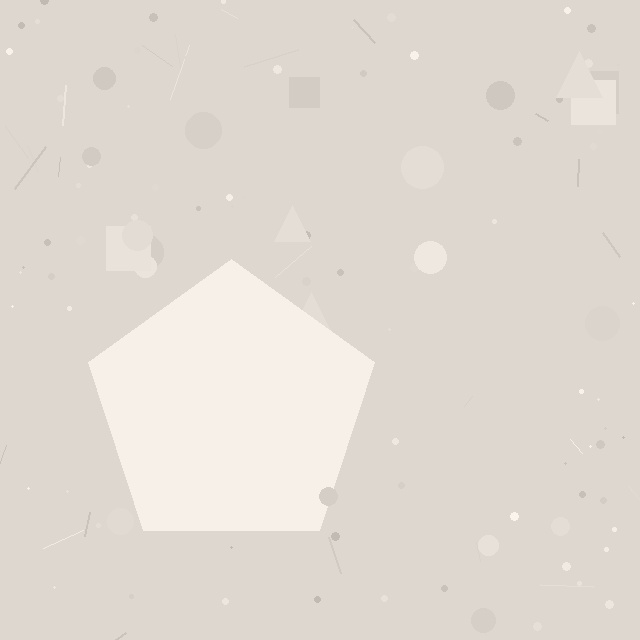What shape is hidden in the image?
A pentagon is hidden in the image.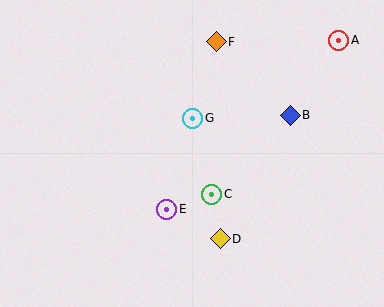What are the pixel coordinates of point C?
Point C is at (212, 194).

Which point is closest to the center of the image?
Point G at (192, 118) is closest to the center.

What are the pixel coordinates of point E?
Point E is at (167, 209).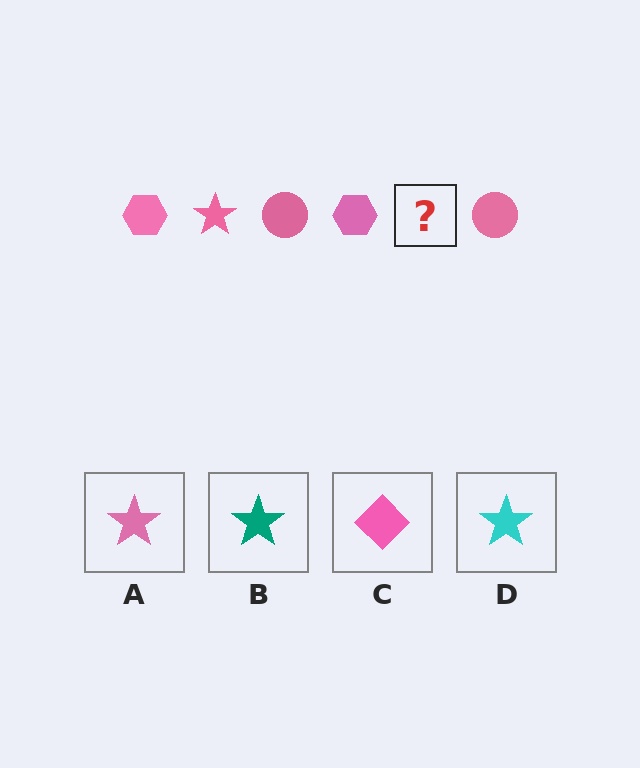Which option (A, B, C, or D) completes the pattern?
A.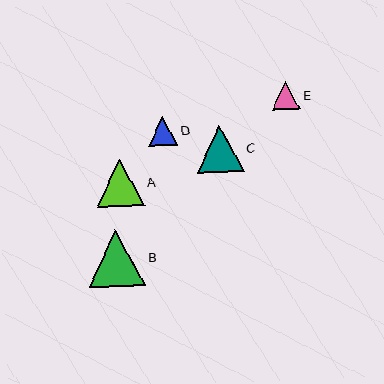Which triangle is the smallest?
Triangle E is the smallest with a size of approximately 29 pixels.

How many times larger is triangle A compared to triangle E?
Triangle A is approximately 1.7 times the size of triangle E.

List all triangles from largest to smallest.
From largest to smallest: B, A, C, D, E.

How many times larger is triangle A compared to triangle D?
Triangle A is approximately 1.6 times the size of triangle D.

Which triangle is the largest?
Triangle B is the largest with a size of approximately 57 pixels.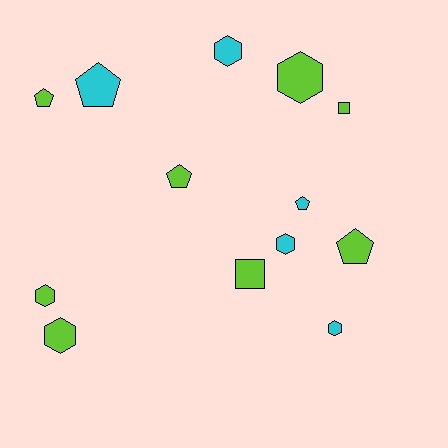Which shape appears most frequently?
Hexagon, with 6 objects.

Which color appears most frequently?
Lime, with 8 objects.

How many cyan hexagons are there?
There are 3 cyan hexagons.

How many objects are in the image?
There are 13 objects.